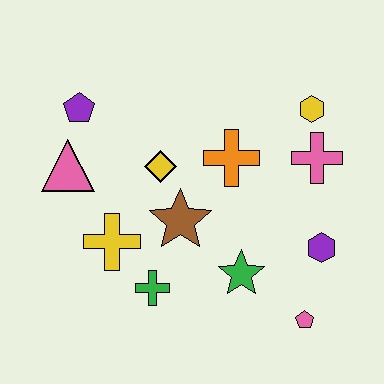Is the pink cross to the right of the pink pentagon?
Yes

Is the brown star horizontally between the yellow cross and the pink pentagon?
Yes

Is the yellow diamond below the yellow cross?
No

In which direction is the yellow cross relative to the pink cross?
The yellow cross is to the left of the pink cross.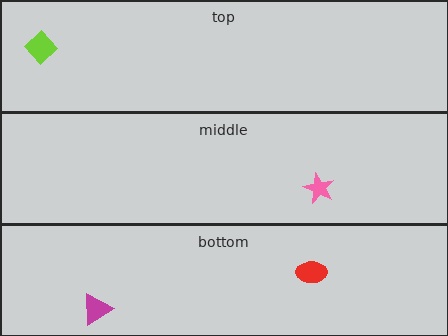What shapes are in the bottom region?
The magenta triangle, the red ellipse.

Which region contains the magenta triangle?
The bottom region.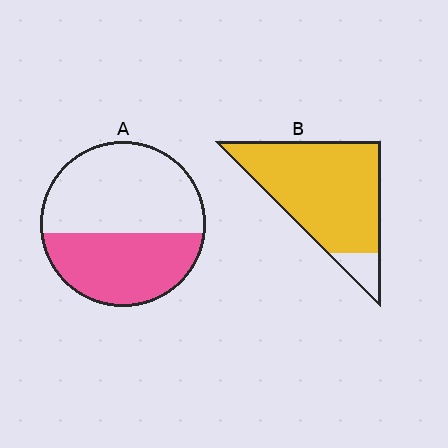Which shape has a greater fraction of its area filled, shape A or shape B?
Shape B.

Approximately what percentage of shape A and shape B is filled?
A is approximately 45% and B is approximately 90%.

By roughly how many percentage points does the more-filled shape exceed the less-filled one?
By roughly 45 percentage points (B over A).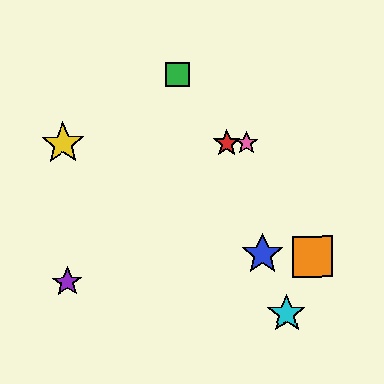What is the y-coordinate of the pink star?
The pink star is at y≈143.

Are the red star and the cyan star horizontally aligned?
No, the red star is at y≈143 and the cyan star is at y≈314.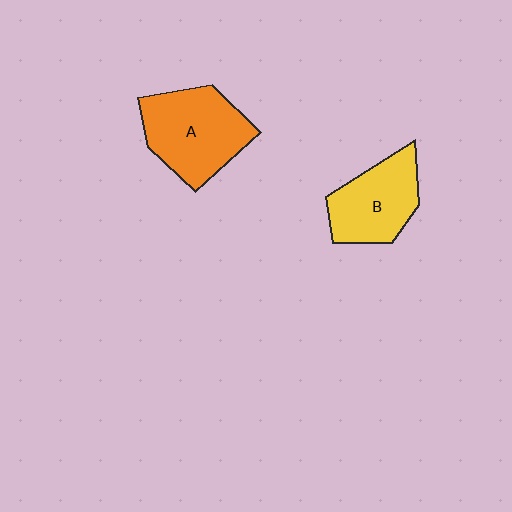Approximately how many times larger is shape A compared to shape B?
Approximately 1.2 times.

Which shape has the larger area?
Shape A (orange).